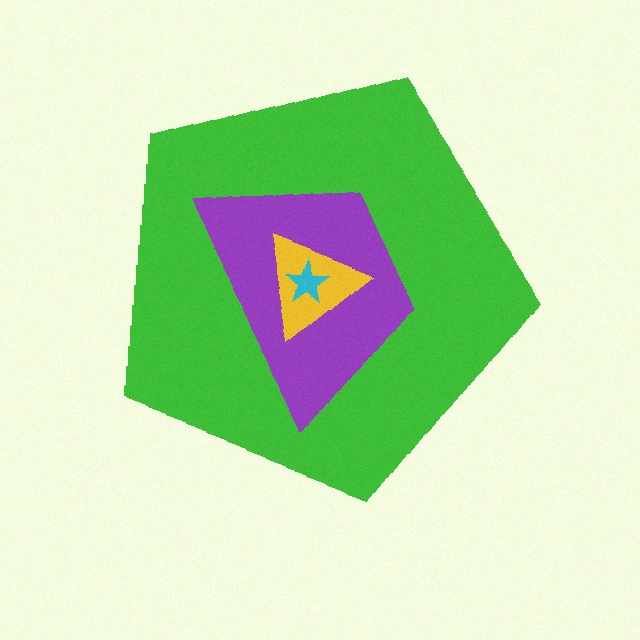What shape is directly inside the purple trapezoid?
The yellow triangle.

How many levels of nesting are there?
4.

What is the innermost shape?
The cyan star.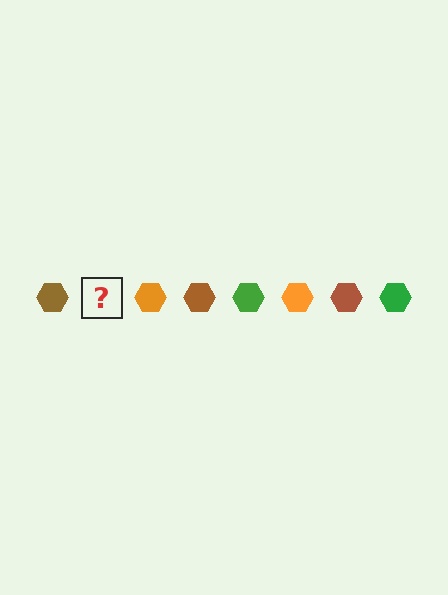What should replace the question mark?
The question mark should be replaced with a green hexagon.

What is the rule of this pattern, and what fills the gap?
The rule is that the pattern cycles through brown, green, orange hexagons. The gap should be filled with a green hexagon.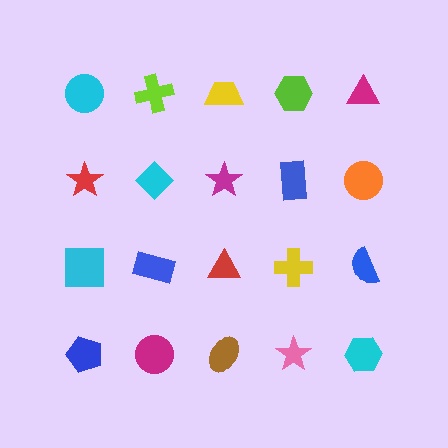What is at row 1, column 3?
A yellow trapezoid.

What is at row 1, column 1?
A cyan circle.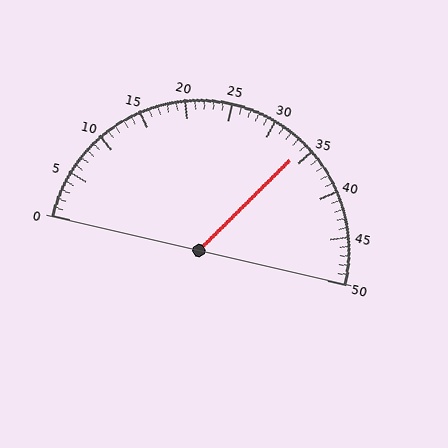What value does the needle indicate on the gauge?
The needle indicates approximately 34.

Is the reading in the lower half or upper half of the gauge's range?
The reading is in the upper half of the range (0 to 50).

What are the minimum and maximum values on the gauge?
The gauge ranges from 0 to 50.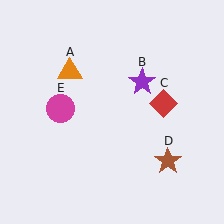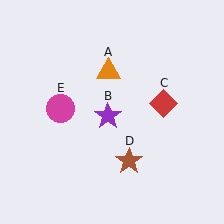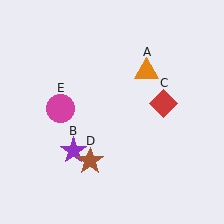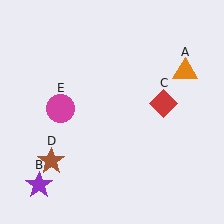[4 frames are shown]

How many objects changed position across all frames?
3 objects changed position: orange triangle (object A), purple star (object B), brown star (object D).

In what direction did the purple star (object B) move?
The purple star (object B) moved down and to the left.